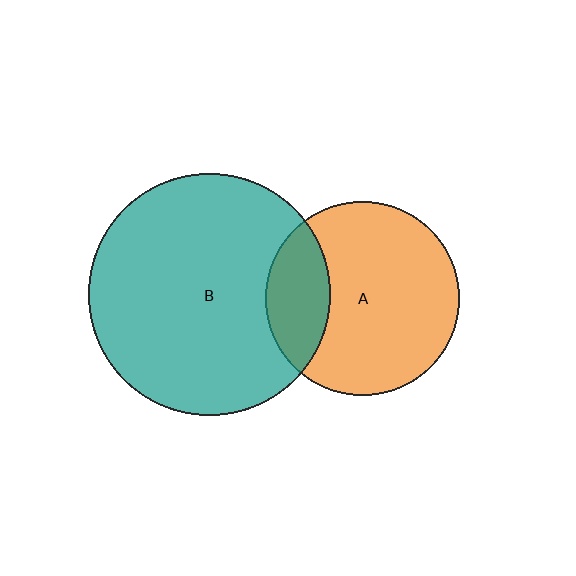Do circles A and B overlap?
Yes.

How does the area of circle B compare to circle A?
Approximately 1.6 times.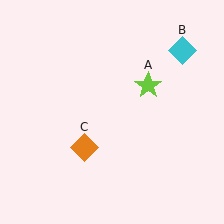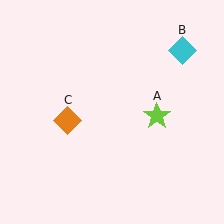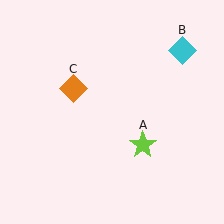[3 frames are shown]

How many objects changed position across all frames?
2 objects changed position: lime star (object A), orange diamond (object C).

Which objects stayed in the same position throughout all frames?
Cyan diamond (object B) remained stationary.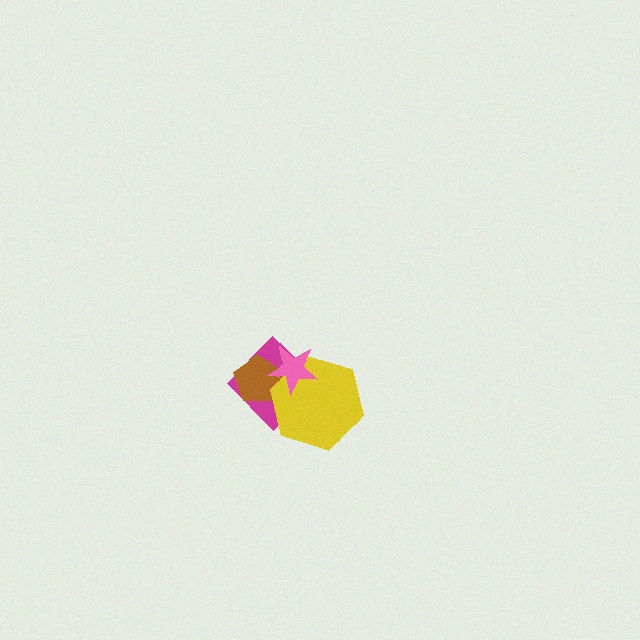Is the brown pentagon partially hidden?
Yes, it is partially covered by another shape.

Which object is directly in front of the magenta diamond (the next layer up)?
The brown pentagon is directly in front of the magenta diamond.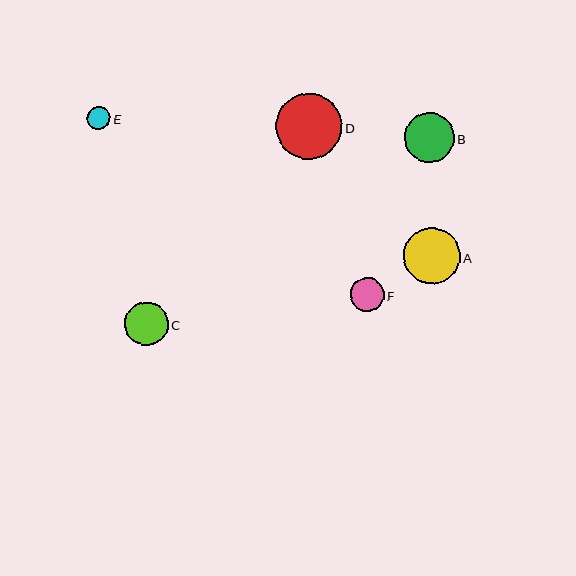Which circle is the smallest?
Circle E is the smallest with a size of approximately 24 pixels.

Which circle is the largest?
Circle D is the largest with a size of approximately 66 pixels.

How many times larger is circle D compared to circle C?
Circle D is approximately 1.5 times the size of circle C.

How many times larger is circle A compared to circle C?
Circle A is approximately 1.3 times the size of circle C.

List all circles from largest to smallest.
From largest to smallest: D, A, B, C, F, E.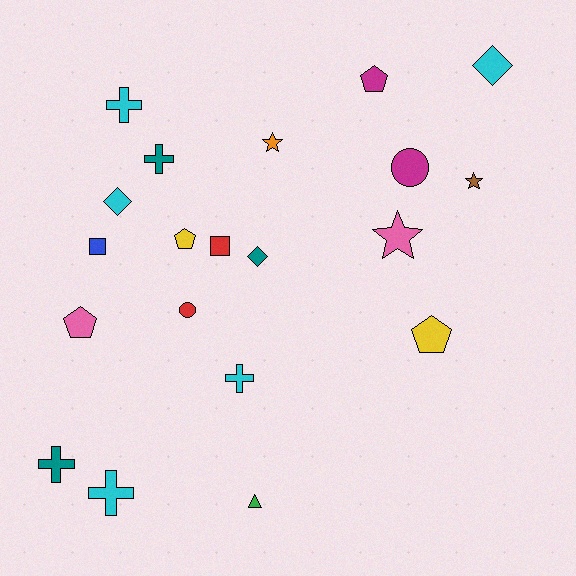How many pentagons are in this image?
There are 4 pentagons.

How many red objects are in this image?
There are 2 red objects.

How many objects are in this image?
There are 20 objects.